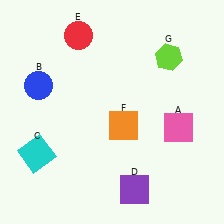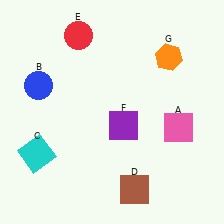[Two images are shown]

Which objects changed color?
D changed from purple to brown. F changed from orange to purple. G changed from lime to orange.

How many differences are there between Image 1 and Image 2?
There are 3 differences between the two images.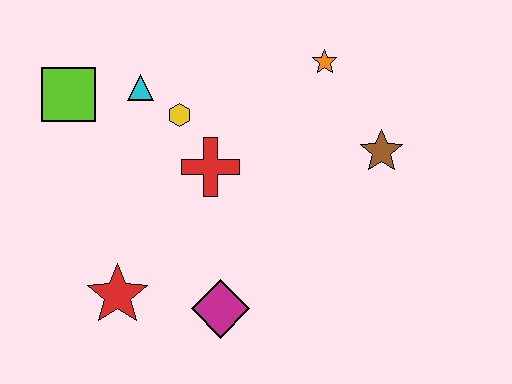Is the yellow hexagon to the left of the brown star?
Yes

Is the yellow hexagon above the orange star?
No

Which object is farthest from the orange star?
The red star is farthest from the orange star.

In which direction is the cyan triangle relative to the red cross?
The cyan triangle is above the red cross.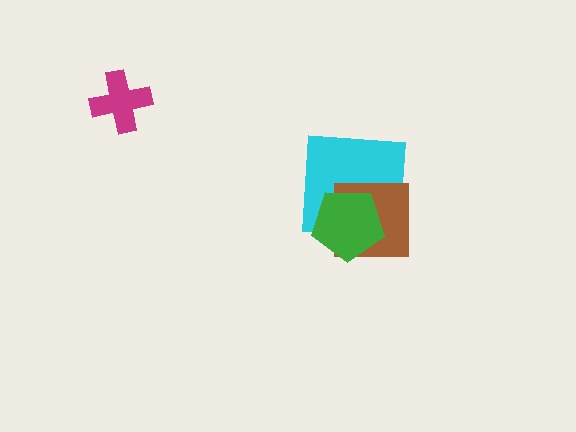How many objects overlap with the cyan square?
2 objects overlap with the cyan square.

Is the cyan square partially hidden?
Yes, it is partially covered by another shape.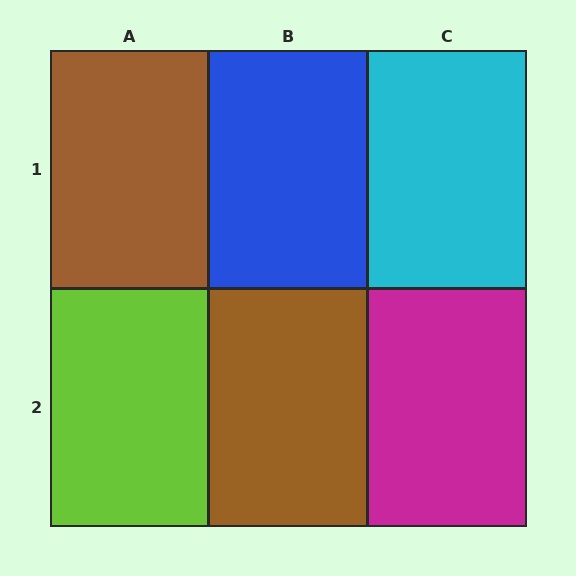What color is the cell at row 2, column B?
Brown.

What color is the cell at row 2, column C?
Magenta.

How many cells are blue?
1 cell is blue.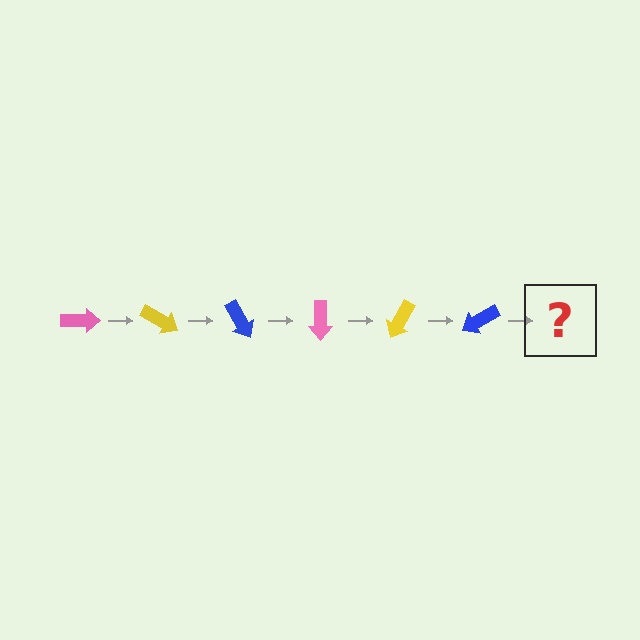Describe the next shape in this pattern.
It should be a pink arrow, rotated 180 degrees from the start.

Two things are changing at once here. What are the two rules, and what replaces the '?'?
The two rules are that it rotates 30 degrees each step and the color cycles through pink, yellow, and blue. The '?' should be a pink arrow, rotated 180 degrees from the start.